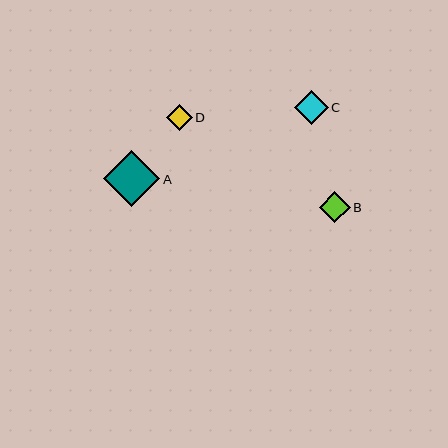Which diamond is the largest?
Diamond A is the largest with a size of approximately 57 pixels.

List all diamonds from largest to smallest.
From largest to smallest: A, C, B, D.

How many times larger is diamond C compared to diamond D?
Diamond C is approximately 1.3 times the size of diamond D.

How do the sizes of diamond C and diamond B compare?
Diamond C and diamond B are approximately the same size.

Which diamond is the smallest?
Diamond D is the smallest with a size of approximately 26 pixels.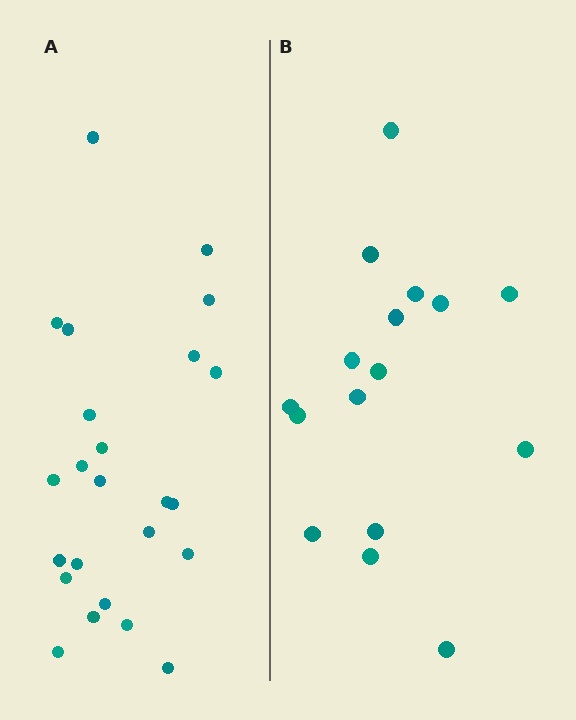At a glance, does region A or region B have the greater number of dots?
Region A (the left region) has more dots.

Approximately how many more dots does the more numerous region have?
Region A has roughly 8 or so more dots than region B.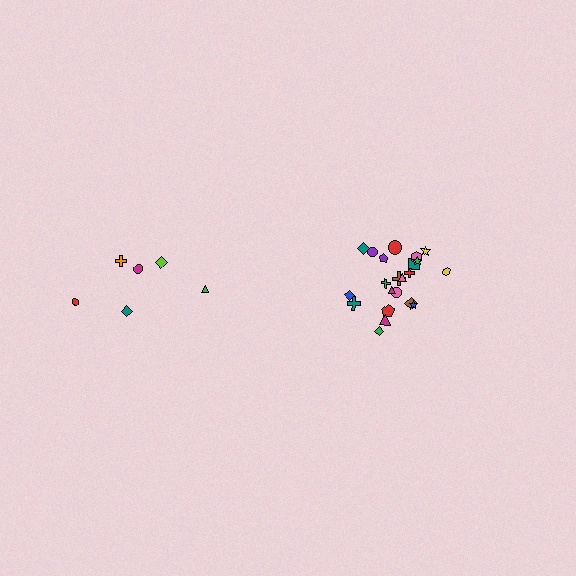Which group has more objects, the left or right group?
The right group.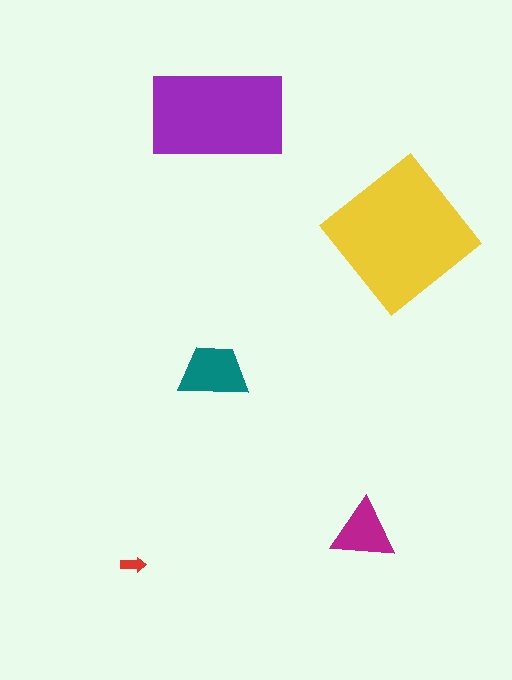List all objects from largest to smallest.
The yellow diamond, the purple rectangle, the teal trapezoid, the magenta triangle, the red arrow.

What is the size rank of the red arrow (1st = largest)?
5th.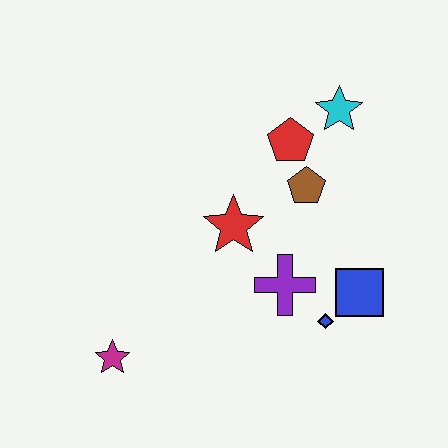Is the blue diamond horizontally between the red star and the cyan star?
Yes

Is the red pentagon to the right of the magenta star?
Yes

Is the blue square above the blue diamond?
Yes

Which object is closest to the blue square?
The blue diamond is closest to the blue square.